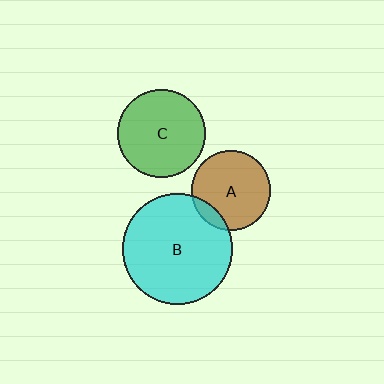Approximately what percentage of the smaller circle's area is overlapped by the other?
Approximately 10%.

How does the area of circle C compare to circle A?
Approximately 1.2 times.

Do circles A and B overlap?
Yes.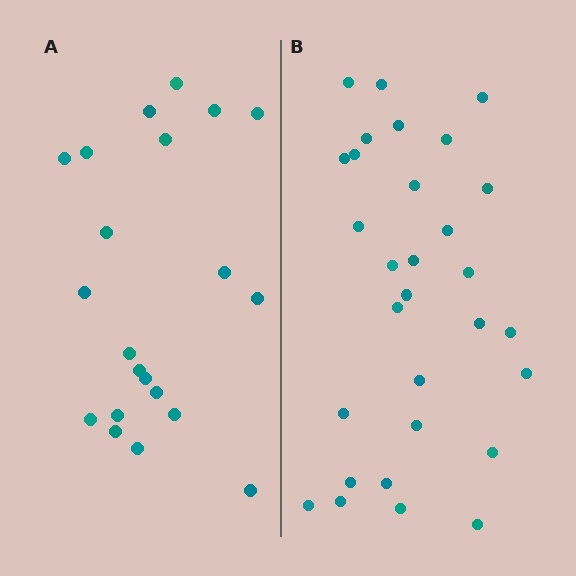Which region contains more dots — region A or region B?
Region B (the right region) has more dots.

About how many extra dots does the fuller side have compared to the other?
Region B has roughly 8 or so more dots than region A.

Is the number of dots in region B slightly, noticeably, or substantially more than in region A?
Region B has noticeably more, but not dramatically so. The ratio is roughly 1.4 to 1.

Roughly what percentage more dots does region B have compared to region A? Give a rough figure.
About 45% more.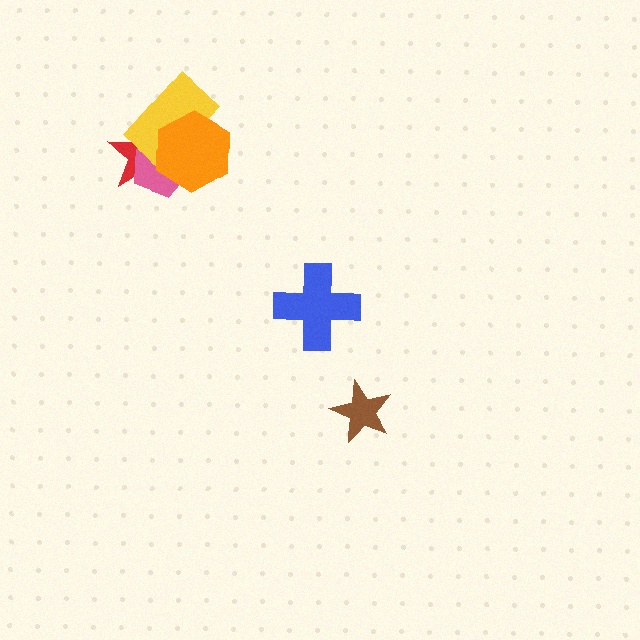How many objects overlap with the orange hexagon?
3 objects overlap with the orange hexagon.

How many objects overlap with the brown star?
0 objects overlap with the brown star.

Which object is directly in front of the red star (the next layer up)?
The pink pentagon is directly in front of the red star.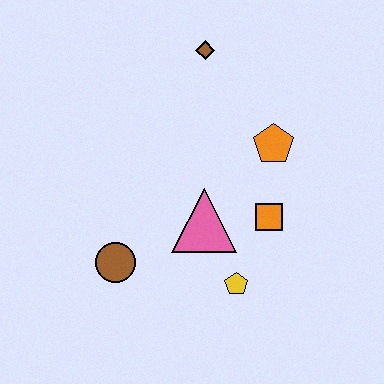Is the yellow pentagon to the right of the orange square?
No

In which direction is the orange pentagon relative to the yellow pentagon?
The orange pentagon is above the yellow pentagon.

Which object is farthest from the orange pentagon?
The brown circle is farthest from the orange pentagon.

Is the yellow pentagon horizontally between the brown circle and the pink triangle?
No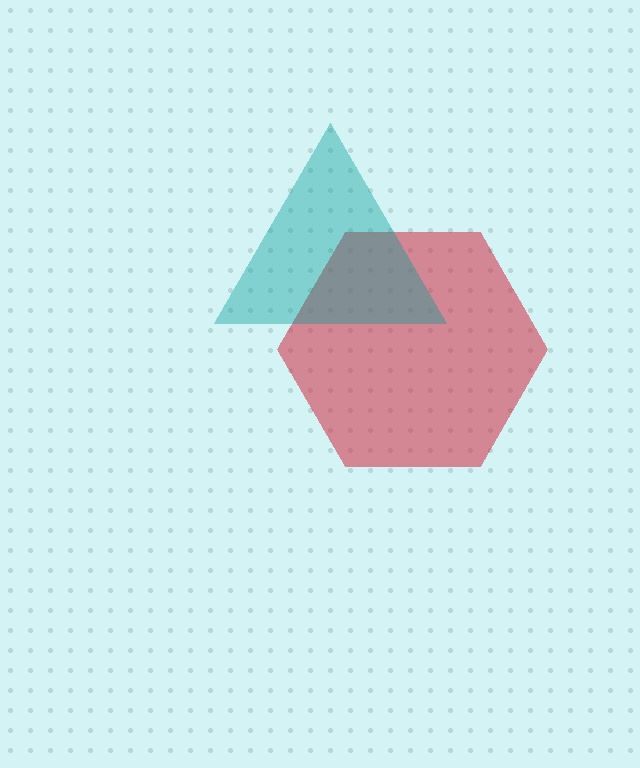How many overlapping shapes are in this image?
There are 2 overlapping shapes in the image.